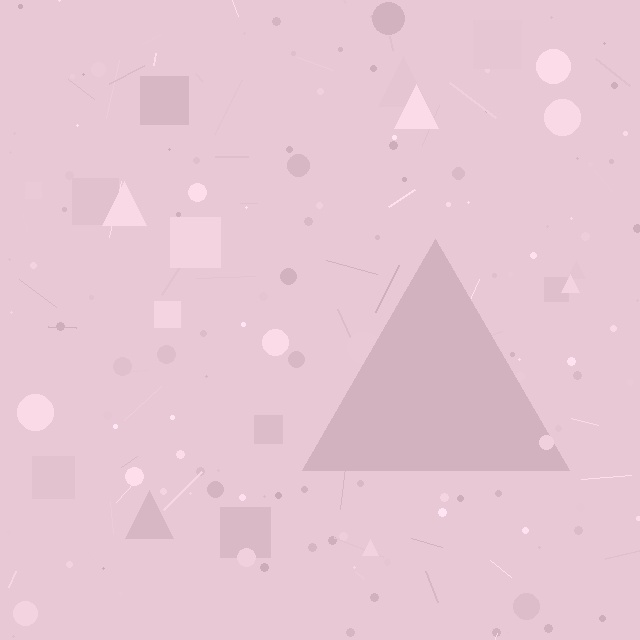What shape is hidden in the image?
A triangle is hidden in the image.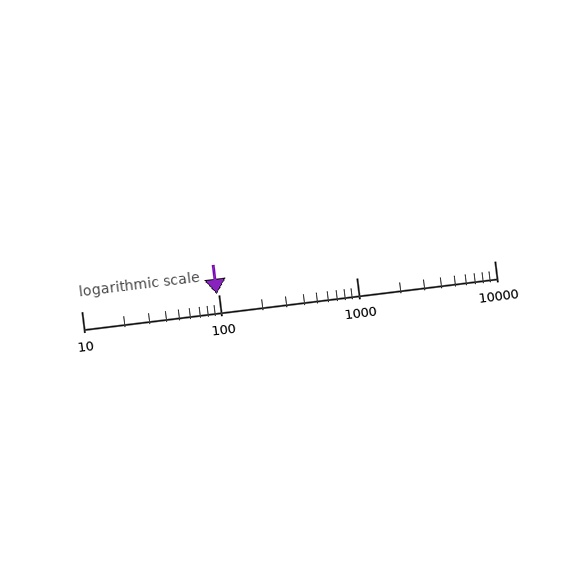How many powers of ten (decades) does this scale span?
The scale spans 3 decades, from 10 to 10000.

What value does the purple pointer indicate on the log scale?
The pointer indicates approximately 97.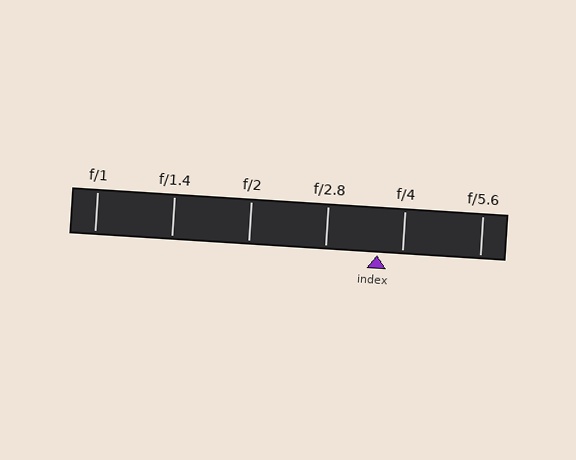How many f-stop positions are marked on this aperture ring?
There are 6 f-stop positions marked.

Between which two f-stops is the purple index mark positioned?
The index mark is between f/2.8 and f/4.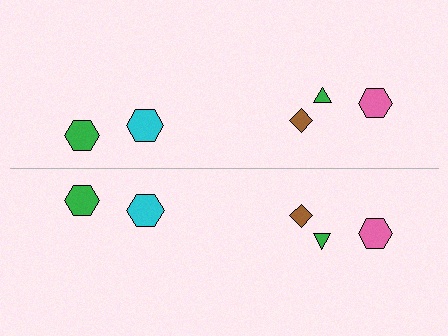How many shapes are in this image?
There are 10 shapes in this image.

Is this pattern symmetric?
Yes, this pattern has bilateral (reflection) symmetry.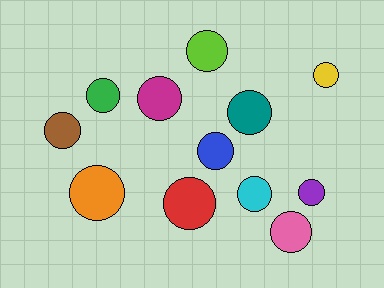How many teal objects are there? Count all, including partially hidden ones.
There is 1 teal object.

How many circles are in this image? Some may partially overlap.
There are 12 circles.